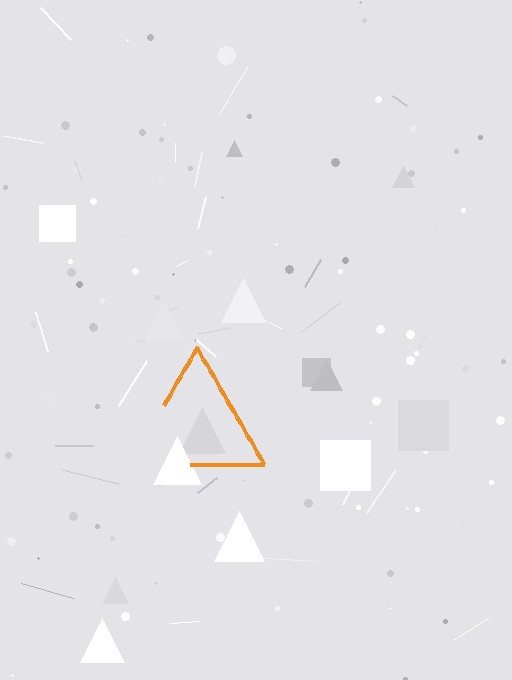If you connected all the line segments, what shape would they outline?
They would outline a triangle.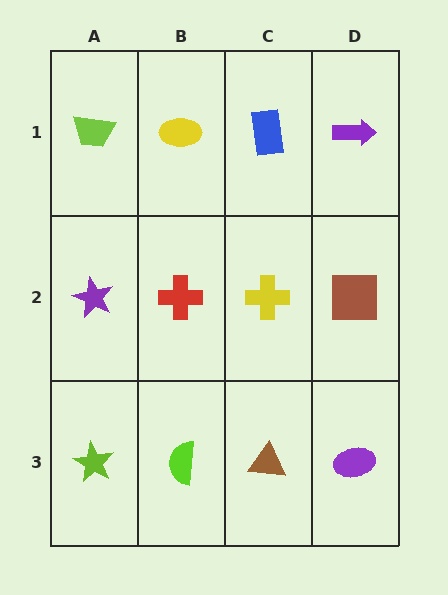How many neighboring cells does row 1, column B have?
3.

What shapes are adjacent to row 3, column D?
A brown square (row 2, column D), a brown triangle (row 3, column C).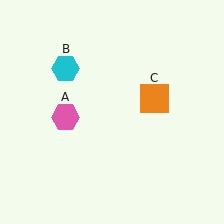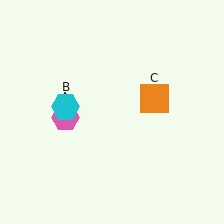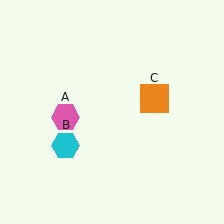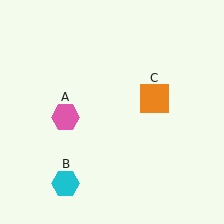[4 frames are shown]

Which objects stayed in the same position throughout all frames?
Pink hexagon (object A) and orange square (object C) remained stationary.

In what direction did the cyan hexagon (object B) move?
The cyan hexagon (object B) moved down.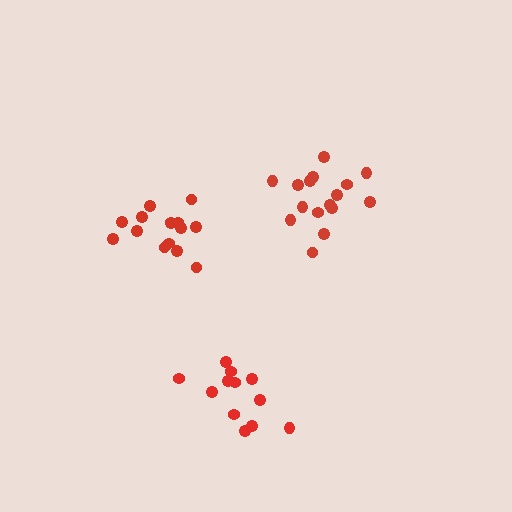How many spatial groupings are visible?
There are 3 spatial groupings.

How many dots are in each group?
Group 1: 16 dots, Group 2: 12 dots, Group 3: 15 dots (43 total).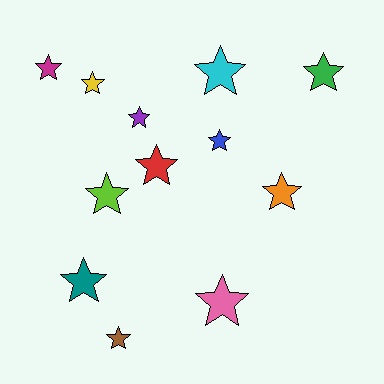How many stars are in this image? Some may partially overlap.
There are 12 stars.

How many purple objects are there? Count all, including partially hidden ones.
There is 1 purple object.